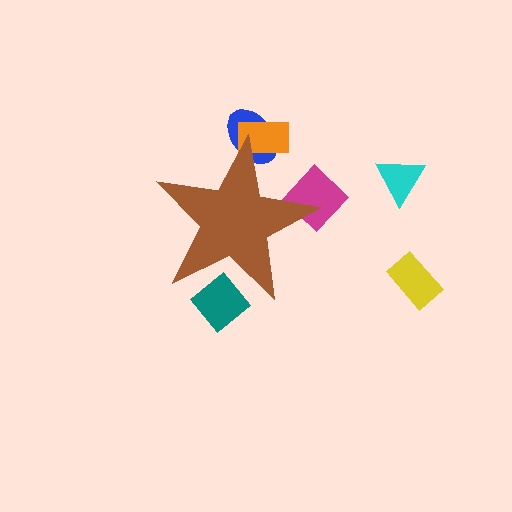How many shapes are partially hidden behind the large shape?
4 shapes are partially hidden.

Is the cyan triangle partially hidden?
No, the cyan triangle is fully visible.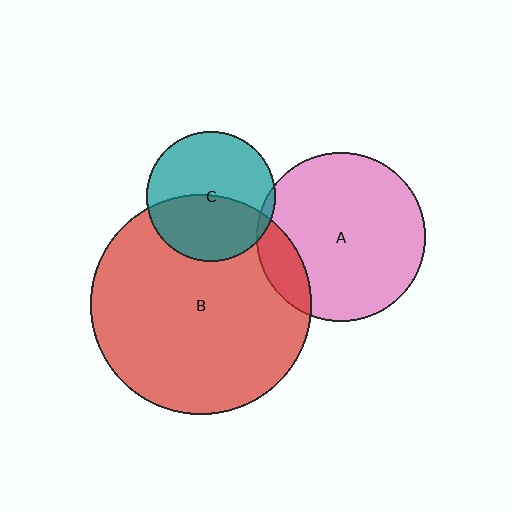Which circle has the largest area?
Circle B (red).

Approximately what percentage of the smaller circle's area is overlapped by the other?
Approximately 15%.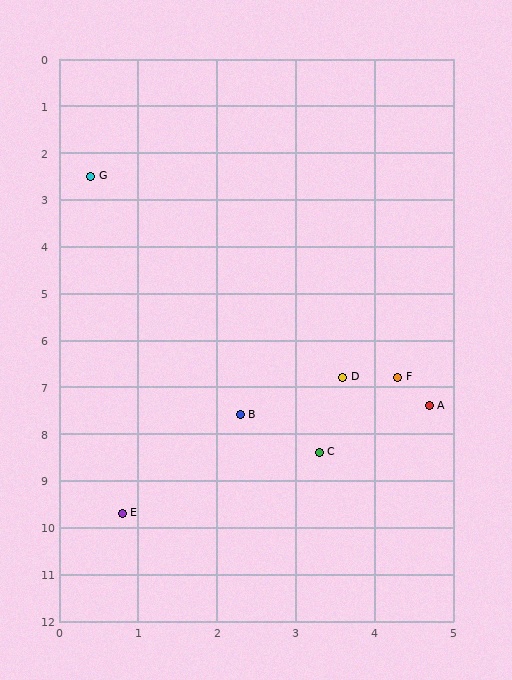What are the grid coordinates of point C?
Point C is at approximately (3.3, 8.4).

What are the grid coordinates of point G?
Point G is at approximately (0.4, 2.5).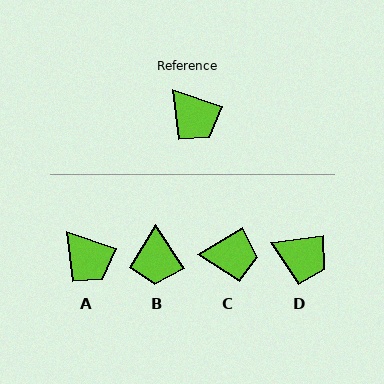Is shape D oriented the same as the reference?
No, it is off by about 26 degrees.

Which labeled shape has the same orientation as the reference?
A.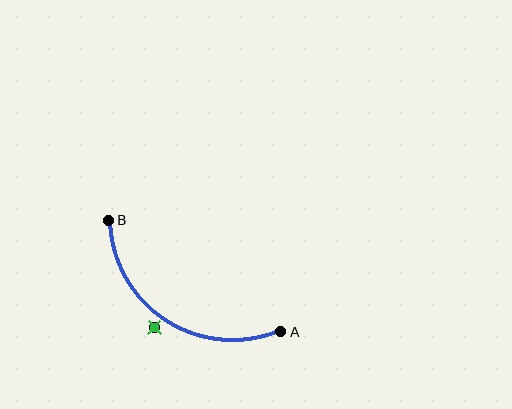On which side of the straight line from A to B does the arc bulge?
The arc bulges below the straight line connecting A and B.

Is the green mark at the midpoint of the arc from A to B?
No — the green mark does not lie on the arc at all. It sits slightly outside the curve.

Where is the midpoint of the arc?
The arc midpoint is the point on the curve farthest from the straight line joining A and B. It sits below that line.